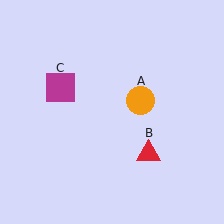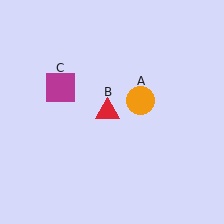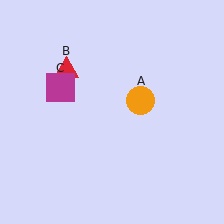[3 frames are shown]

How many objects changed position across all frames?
1 object changed position: red triangle (object B).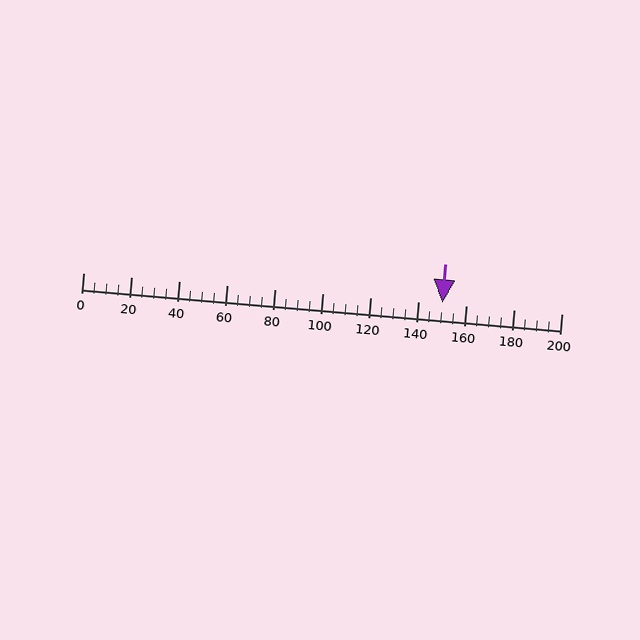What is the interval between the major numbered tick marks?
The major tick marks are spaced 20 units apart.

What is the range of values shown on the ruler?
The ruler shows values from 0 to 200.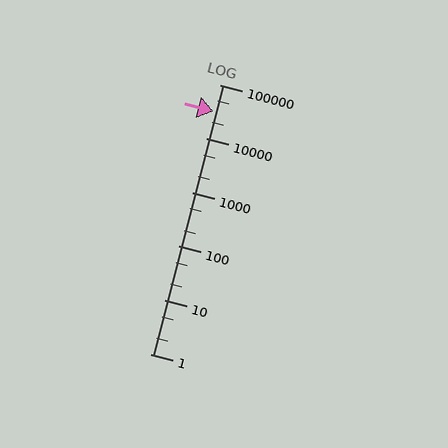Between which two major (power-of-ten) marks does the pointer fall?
The pointer is between 10000 and 100000.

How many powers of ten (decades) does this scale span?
The scale spans 5 decades, from 1 to 100000.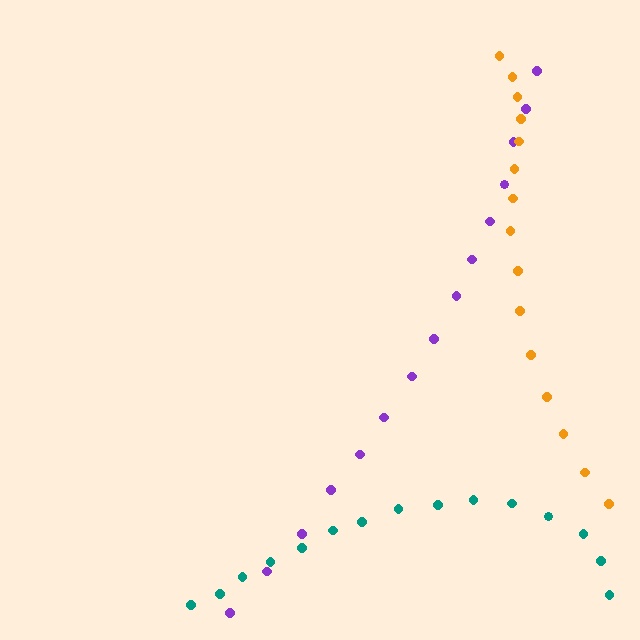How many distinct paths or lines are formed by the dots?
There are 3 distinct paths.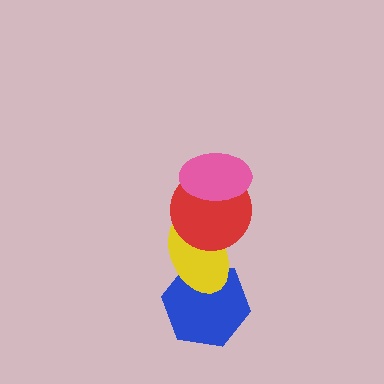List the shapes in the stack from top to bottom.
From top to bottom: the pink ellipse, the red circle, the yellow ellipse, the blue hexagon.